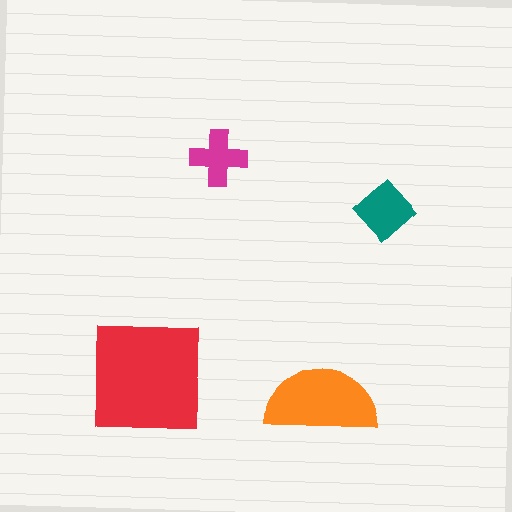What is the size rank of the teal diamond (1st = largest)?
3rd.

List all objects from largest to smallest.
The red square, the orange semicircle, the teal diamond, the magenta cross.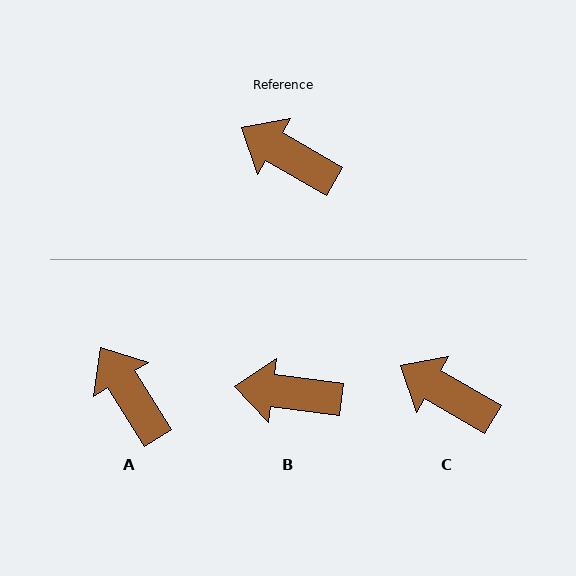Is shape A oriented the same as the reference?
No, it is off by about 28 degrees.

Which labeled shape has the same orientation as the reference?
C.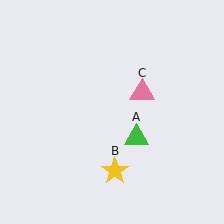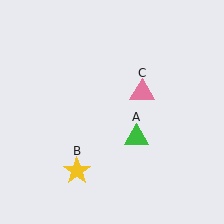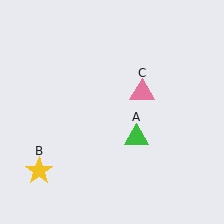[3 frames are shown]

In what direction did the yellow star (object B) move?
The yellow star (object B) moved left.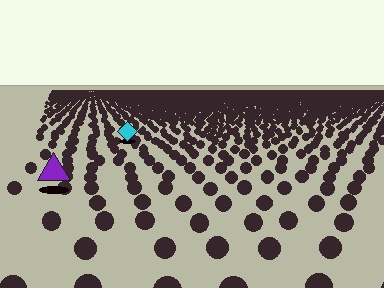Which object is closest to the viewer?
The purple triangle is closest. The texture marks near it are larger and more spread out.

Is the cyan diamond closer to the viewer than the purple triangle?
No. The purple triangle is closer — you can tell from the texture gradient: the ground texture is coarser near it.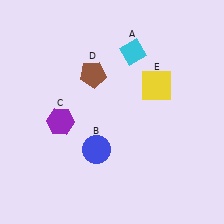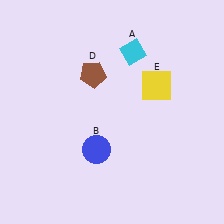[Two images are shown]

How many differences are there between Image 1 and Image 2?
There is 1 difference between the two images.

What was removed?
The purple hexagon (C) was removed in Image 2.